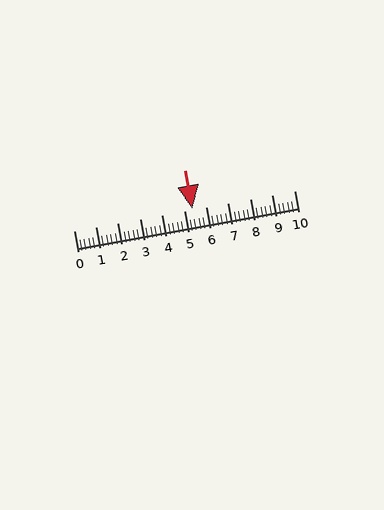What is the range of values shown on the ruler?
The ruler shows values from 0 to 10.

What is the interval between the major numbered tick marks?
The major tick marks are spaced 1 units apart.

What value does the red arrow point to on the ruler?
The red arrow points to approximately 5.4.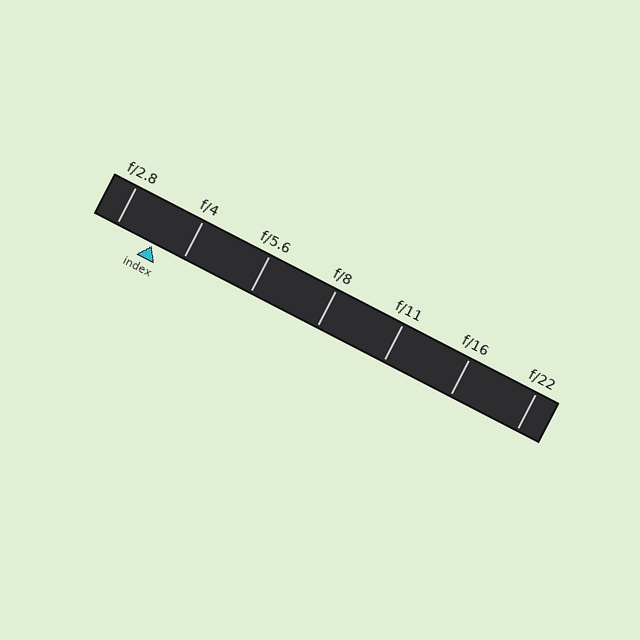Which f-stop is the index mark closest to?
The index mark is closest to f/4.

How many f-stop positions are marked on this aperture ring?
There are 7 f-stop positions marked.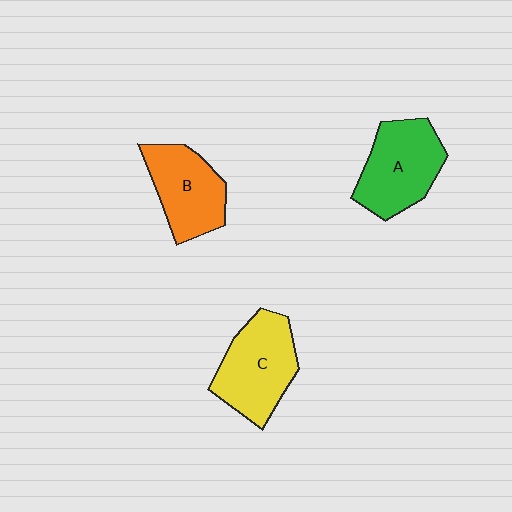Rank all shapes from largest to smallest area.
From largest to smallest: C (yellow), A (green), B (orange).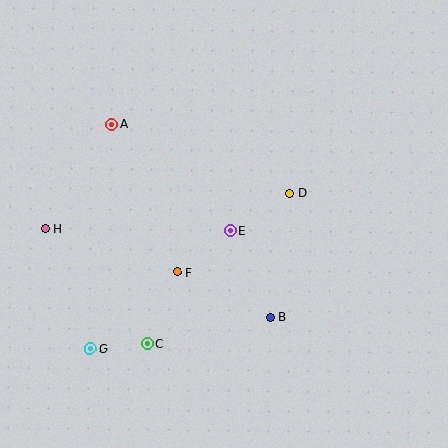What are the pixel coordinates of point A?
Point A is at (112, 124).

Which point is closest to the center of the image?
Point E at (230, 231) is closest to the center.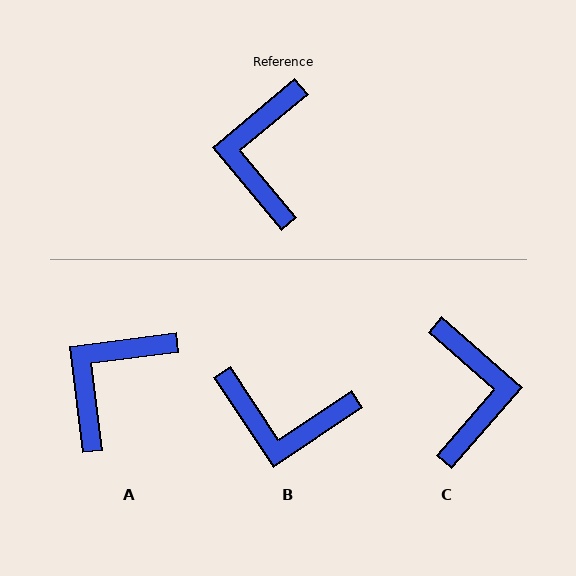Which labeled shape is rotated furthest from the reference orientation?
C, about 171 degrees away.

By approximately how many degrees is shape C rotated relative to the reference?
Approximately 171 degrees clockwise.